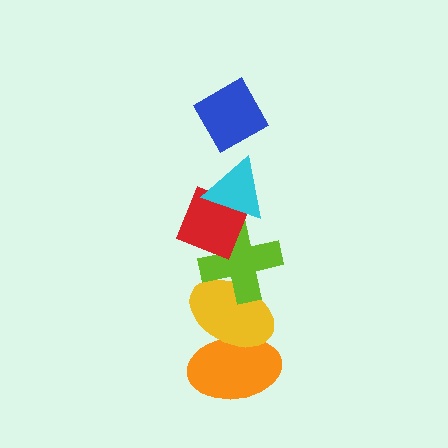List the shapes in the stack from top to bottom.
From top to bottom: the blue diamond, the cyan triangle, the red diamond, the lime cross, the yellow ellipse, the orange ellipse.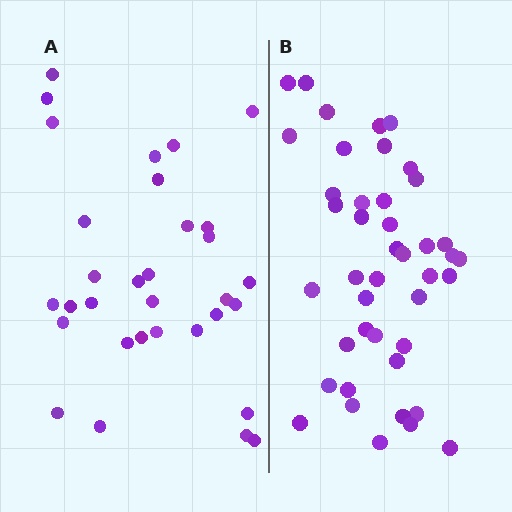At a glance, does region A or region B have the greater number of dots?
Region B (the right region) has more dots.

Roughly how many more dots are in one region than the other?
Region B has roughly 12 or so more dots than region A.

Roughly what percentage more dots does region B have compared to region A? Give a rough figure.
About 35% more.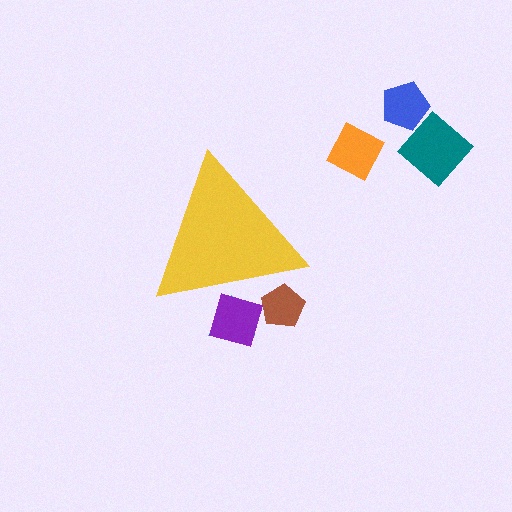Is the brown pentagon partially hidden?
Yes, the brown pentagon is partially hidden behind the yellow triangle.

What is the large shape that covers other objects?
A yellow triangle.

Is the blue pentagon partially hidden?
No, the blue pentagon is fully visible.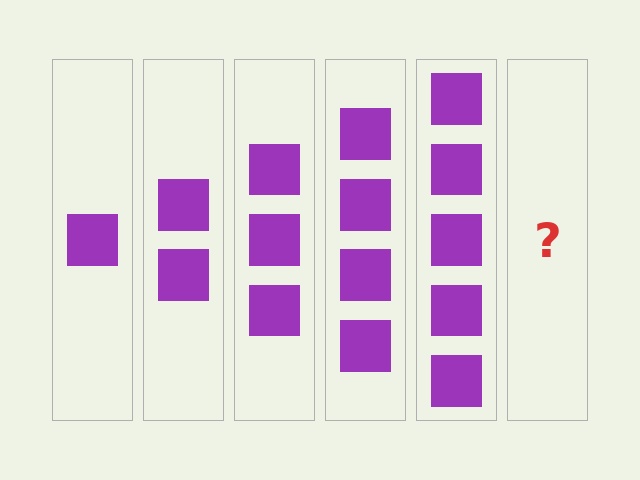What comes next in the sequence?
The next element should be 6 squares.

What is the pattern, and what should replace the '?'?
The pattern is that each step adds one more square. The '?' should be 6 squares.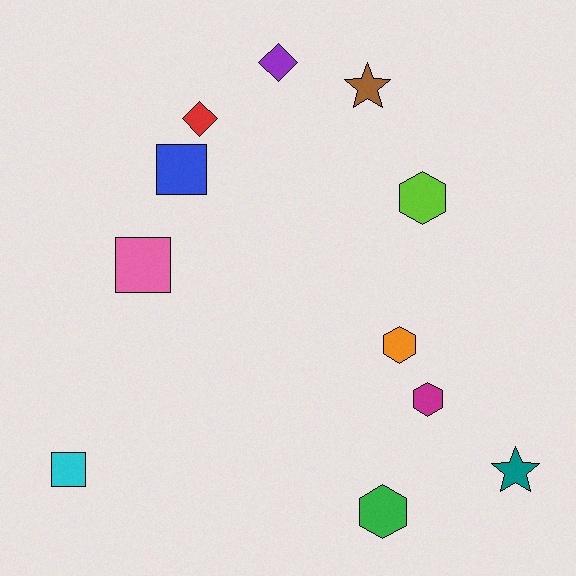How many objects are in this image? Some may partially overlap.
There are 11 objects.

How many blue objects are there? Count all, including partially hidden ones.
There is 1 blue object.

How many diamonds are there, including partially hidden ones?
There are 2 diamonds.